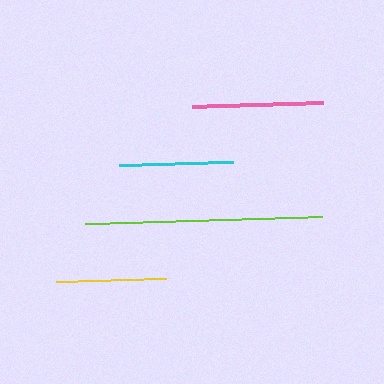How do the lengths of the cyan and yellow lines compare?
The cyan and yellow lines are approximately the same length.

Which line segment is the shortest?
The yellow line is the shortest at approximately 111 pixels.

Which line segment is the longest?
The lime line is the longest at approximately 237 pixels.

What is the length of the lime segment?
The lime segment is approximately 237 pixels long.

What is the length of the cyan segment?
The cyan segment is approximately 114 pixels long.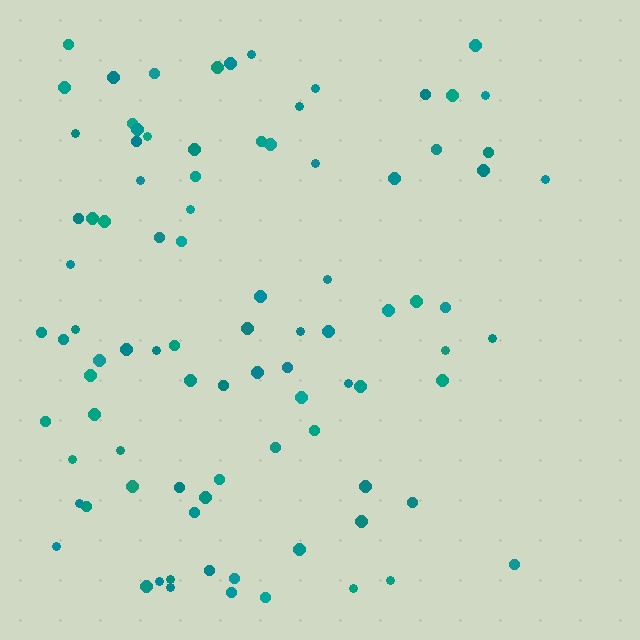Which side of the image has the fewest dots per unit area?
The right.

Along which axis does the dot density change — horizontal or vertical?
Horizontal.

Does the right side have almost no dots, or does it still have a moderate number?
Still a moderate number, just noticeably fewer than the left.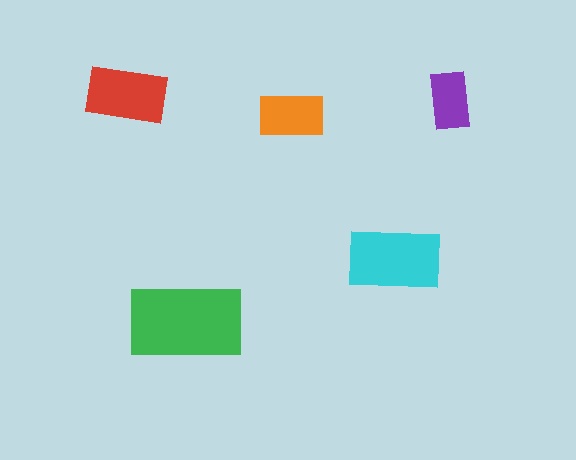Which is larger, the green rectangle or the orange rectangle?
The green one.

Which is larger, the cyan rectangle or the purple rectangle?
The cyan one.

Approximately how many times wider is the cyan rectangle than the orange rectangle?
About 1.5 times wider.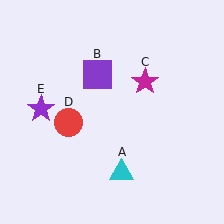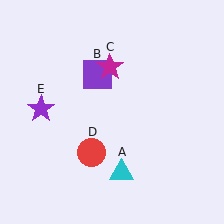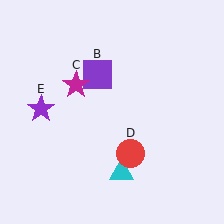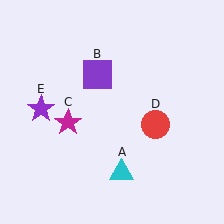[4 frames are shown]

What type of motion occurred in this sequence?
The magenta star (object C), red circle (object D) rotated counterclockwise around the center of the scene.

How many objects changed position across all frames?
2 objects changed position: magenta star (object C), red circle (object D).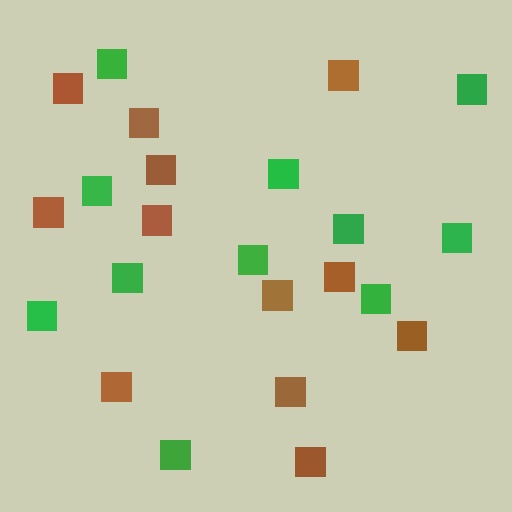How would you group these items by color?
There are 2 groups: one group of green squares (11) and one group of brown squares (12).